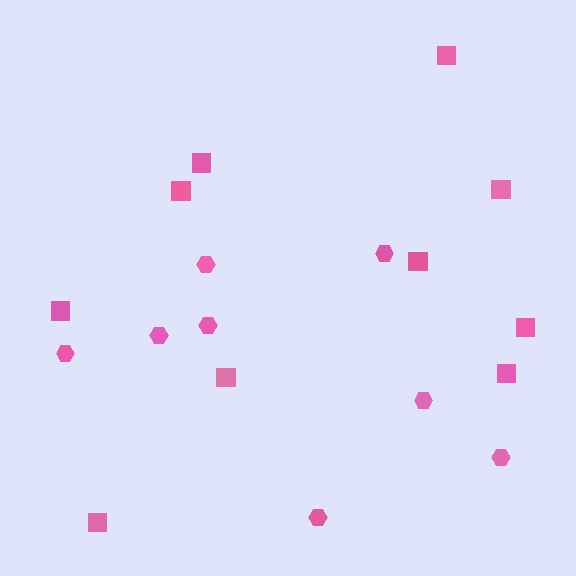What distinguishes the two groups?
There are 2 groups: one group of hexagons (8) and one group of squares (10).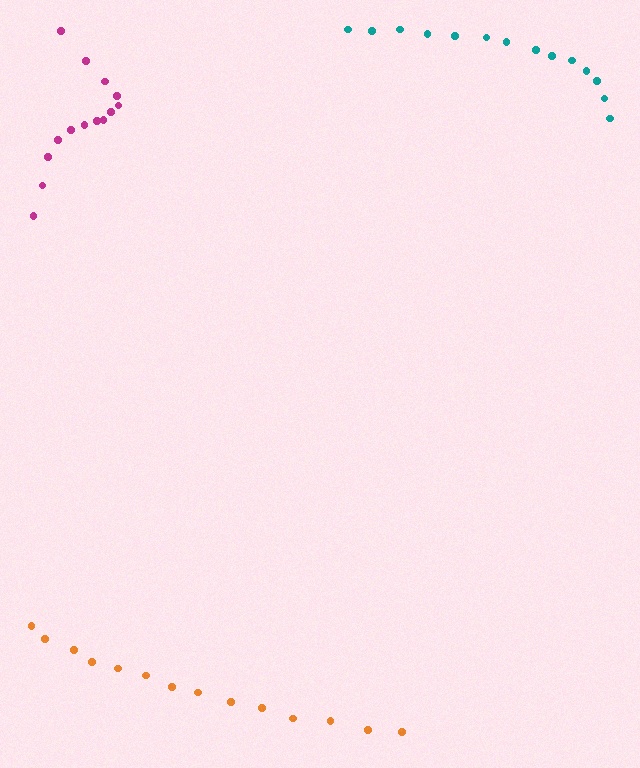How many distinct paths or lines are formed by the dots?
There are 3 distinct paths.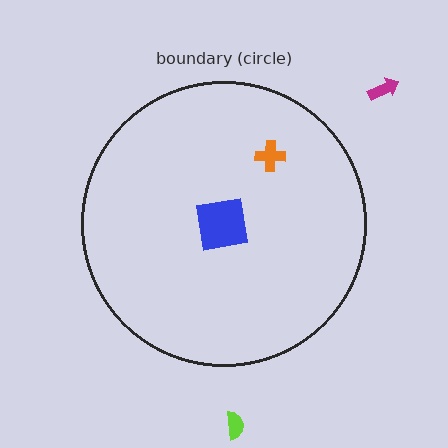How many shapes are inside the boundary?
2 inside, 2 outside.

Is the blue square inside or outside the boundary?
Inside.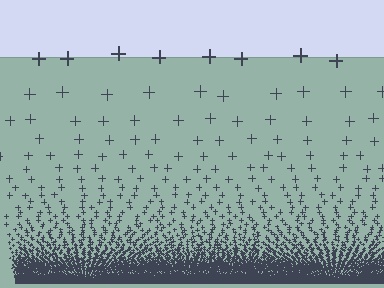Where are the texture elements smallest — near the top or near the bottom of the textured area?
Near the bottom.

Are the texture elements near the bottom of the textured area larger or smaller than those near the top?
Smaller. The gradient is inverted — elements near the bottom are smaller and denser.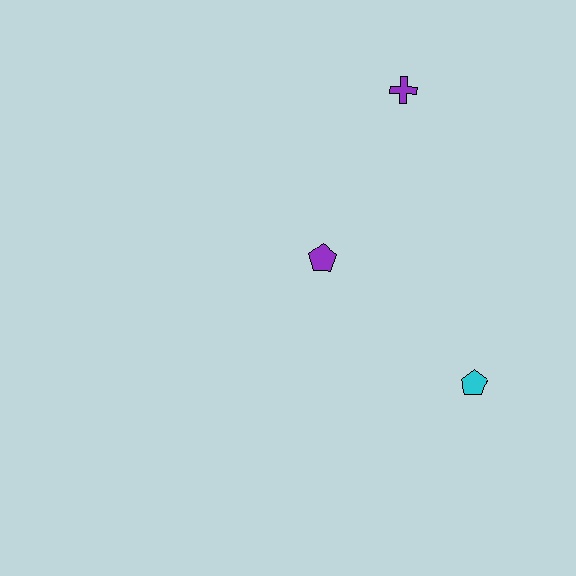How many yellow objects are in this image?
There are no yellow objects.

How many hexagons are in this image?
There are no hexagons.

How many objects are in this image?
There are 3 objects.